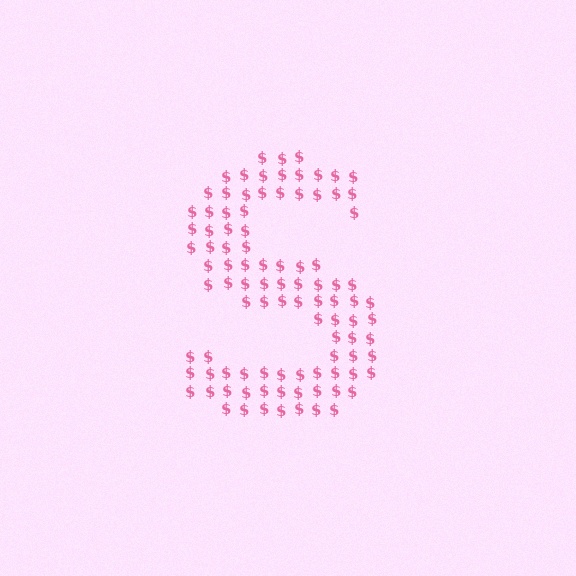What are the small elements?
The small elements are dollar signs.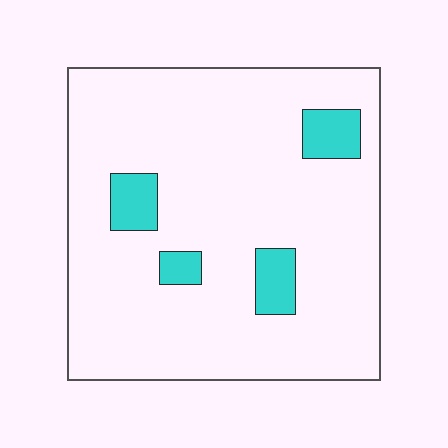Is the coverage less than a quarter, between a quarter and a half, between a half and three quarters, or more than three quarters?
Less than a quarter.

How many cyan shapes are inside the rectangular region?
4.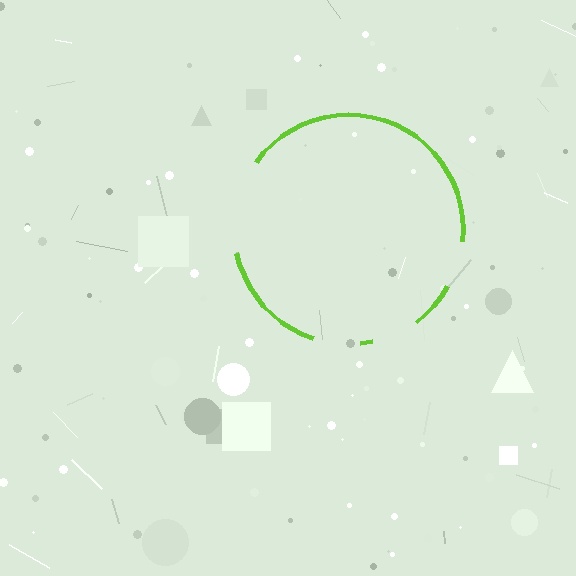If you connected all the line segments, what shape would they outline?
They would outline a circle.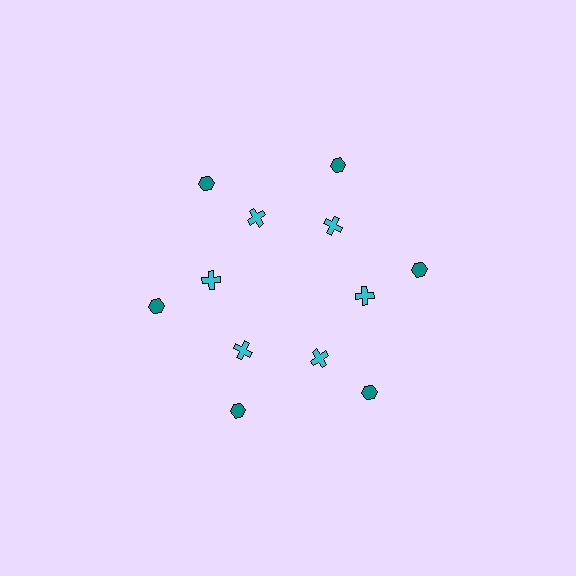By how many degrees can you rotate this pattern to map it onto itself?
The pattern maps onto itself every 60 degrees of rotation.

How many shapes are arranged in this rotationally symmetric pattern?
There are 12 shapes, arranged in 6 groups of 2.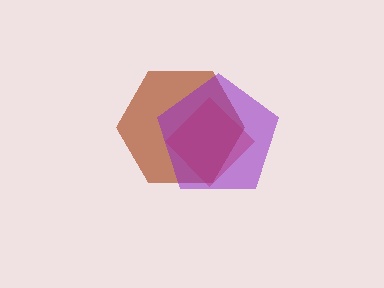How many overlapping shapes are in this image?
There are 3 overlapping shapes in the image.